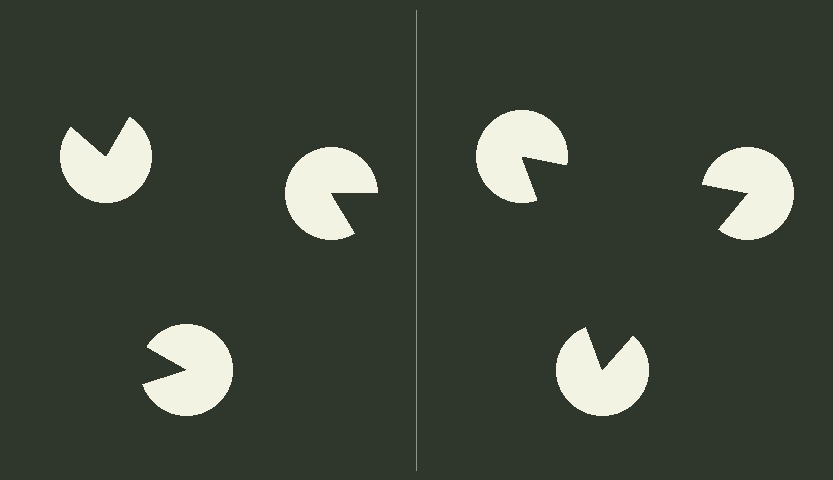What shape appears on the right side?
An illusory triangle.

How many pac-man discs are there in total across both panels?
6 — 3 on each side.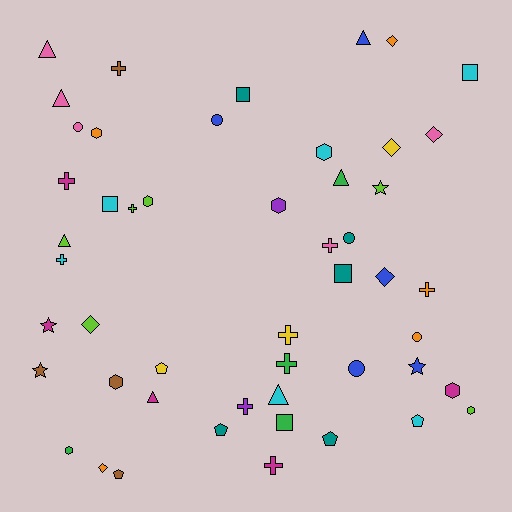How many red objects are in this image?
There are no red objects.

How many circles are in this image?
There are 5 circles.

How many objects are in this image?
There are 50 objects.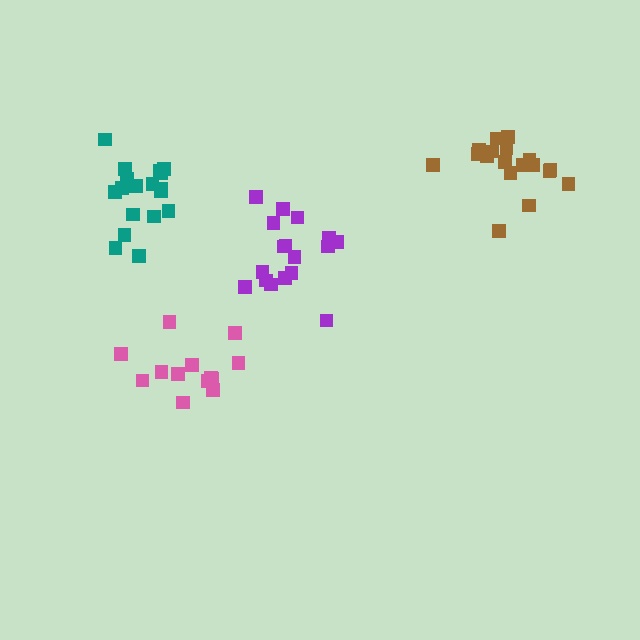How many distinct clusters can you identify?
There are 4 distinct clusters.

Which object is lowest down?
The pink cluster is bottommost.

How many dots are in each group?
Group 1: 17 dots, Group 2: 18 dots, Group 3: 13 dots, Group 4: 18 dots (66 total).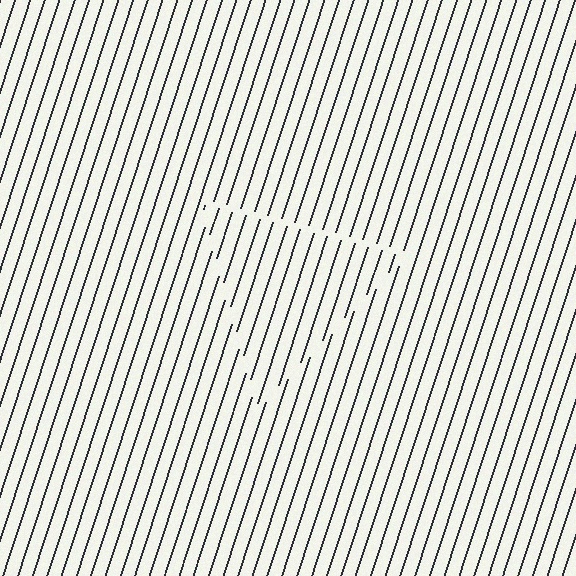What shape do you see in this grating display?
An illusory triangle. The interior of the shape contains the same grating, shifted by half a period — the contour is defined by the phase discontinuity where line-ends from the inner and outer gratings abut.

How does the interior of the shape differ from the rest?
The interior of the shape contains the same grating, shifted by half a period — the contour is defined by the phase discontinuity where line-ends from the inner and outer gratings abut.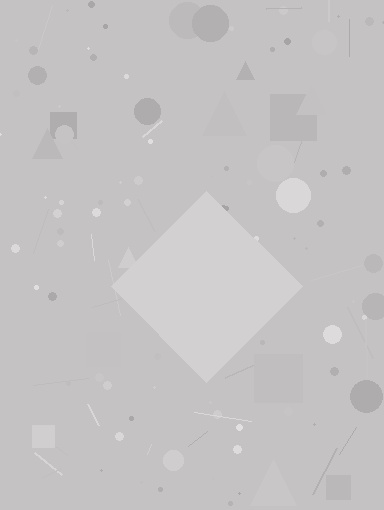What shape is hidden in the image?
A diamond is hidden in the image.